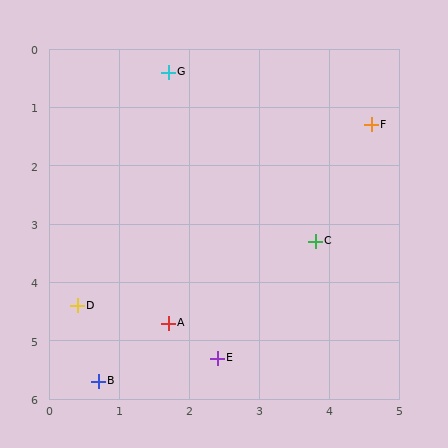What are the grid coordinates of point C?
Point C is at approximately (3.8, 3.3).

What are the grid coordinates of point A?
Point A is at approximately (1.7, 4.7).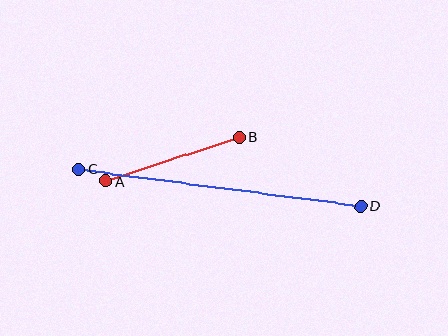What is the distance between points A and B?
The distance is approximately 141 pixels.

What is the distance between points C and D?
The distance is approximately 284 pixels.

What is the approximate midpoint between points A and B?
The midpoint is at approximately (173, 159) pixels.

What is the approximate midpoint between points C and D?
The midpoint is at approximately (220, 188) pixels.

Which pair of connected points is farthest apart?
Points C and D are farthest apart.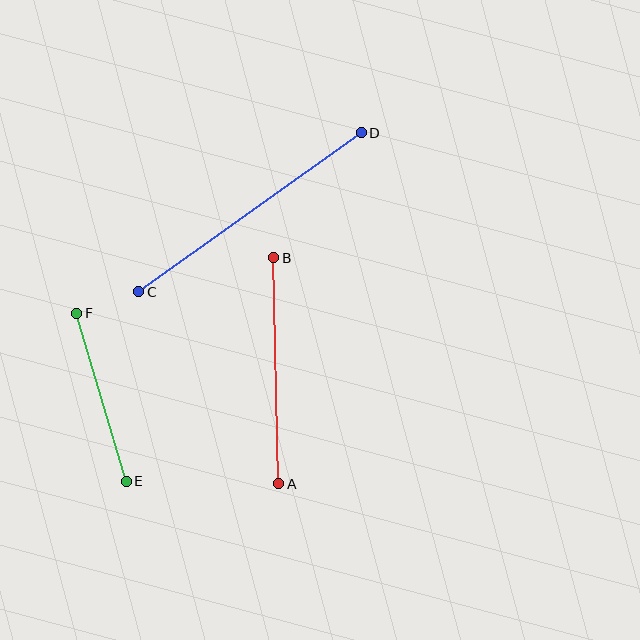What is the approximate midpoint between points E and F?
The midpoint is at approximately (101, 397) pixels.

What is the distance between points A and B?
The distance is approximately 226 pixels.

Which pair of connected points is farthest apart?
Points C and D are farthest apart.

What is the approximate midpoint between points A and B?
The midpoint is at approximately (276, 371) pixels.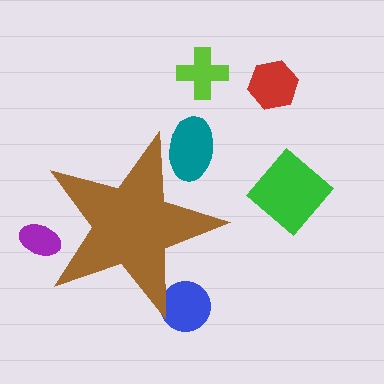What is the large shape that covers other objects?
A brown star.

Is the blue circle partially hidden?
Yes, the blue circle is partially hidden behind the brown star.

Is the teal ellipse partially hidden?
Yes, the teal ellipse is partially hidden behind the brown star.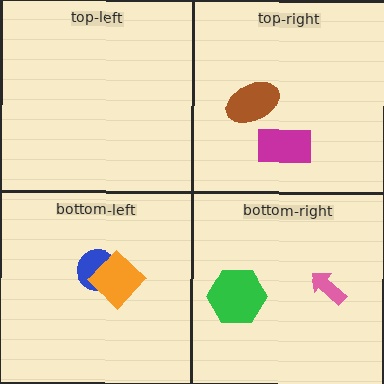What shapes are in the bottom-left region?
The blue circle, the orange diamond.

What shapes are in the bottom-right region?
The pink arrow, the green hexagon.